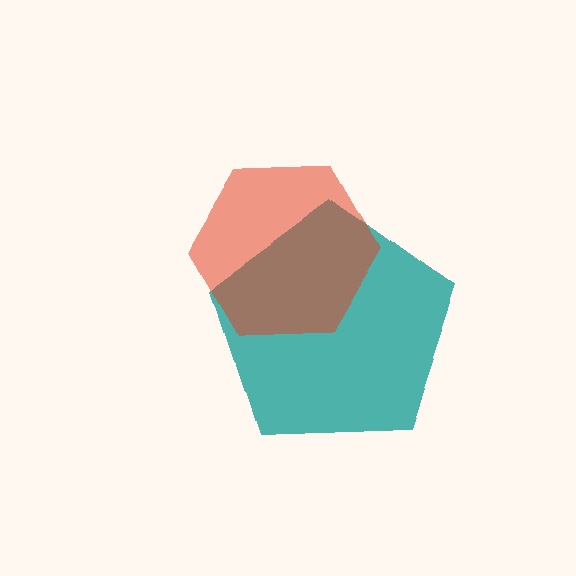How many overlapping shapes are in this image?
There are 2 overlapping shapes in the image.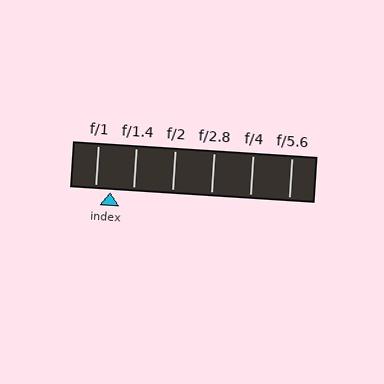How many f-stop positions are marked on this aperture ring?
There are 6 f-stop positions marked.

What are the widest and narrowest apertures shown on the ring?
The widest aperture shown is f/1 and the narrowest is f/5.6.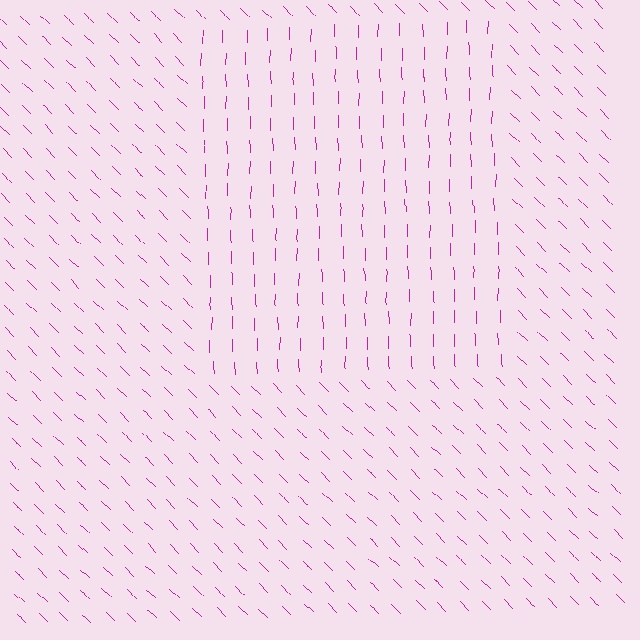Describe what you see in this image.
The image is filled with small magenta line segments. A rectangle region in the image has lines oriented differently from the surrounding lines, creating a visible texture boundary.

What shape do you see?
I see a rectangle.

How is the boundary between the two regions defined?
The boundary is defined purely by a change in line orientation (approximately 45 degrees difference). All lines are the same color and thickness.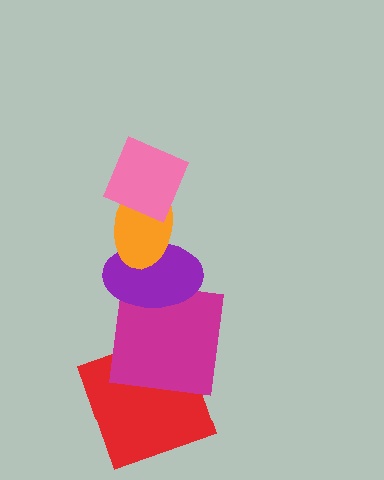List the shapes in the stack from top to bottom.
From top to bottom: the pink diamond, the orange ellipse, the purple ellipse, the magenta square, the red square.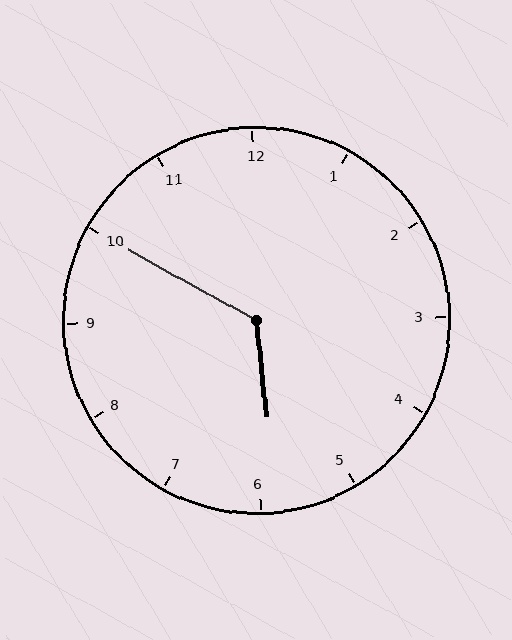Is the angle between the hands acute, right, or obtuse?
It is obtuse.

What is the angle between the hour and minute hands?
Approximately 125 degrees.